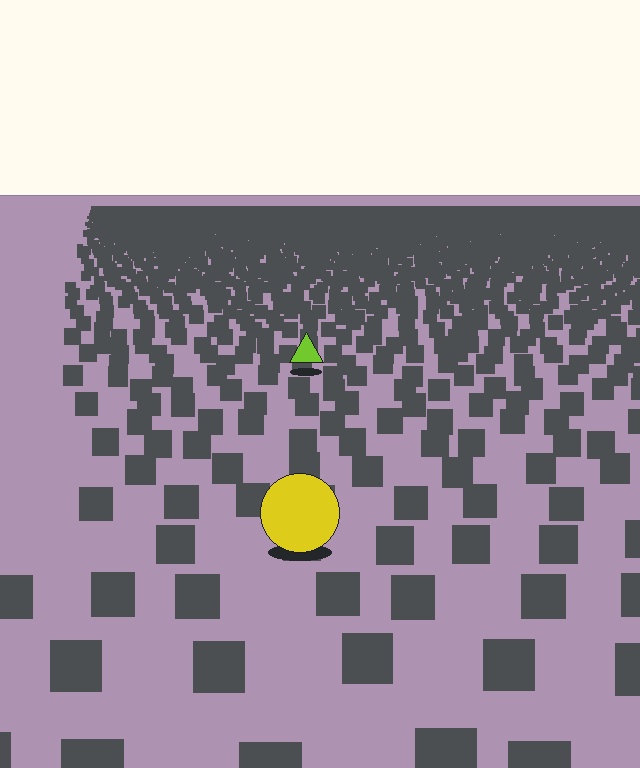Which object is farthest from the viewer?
The lime triangle is farthest from the viewer. It appears smaller and the ground texture around it is denser.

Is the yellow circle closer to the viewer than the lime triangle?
Yes. The yellow circle is closer — you can tell from the texture gradient: the ground texture is coarser near it.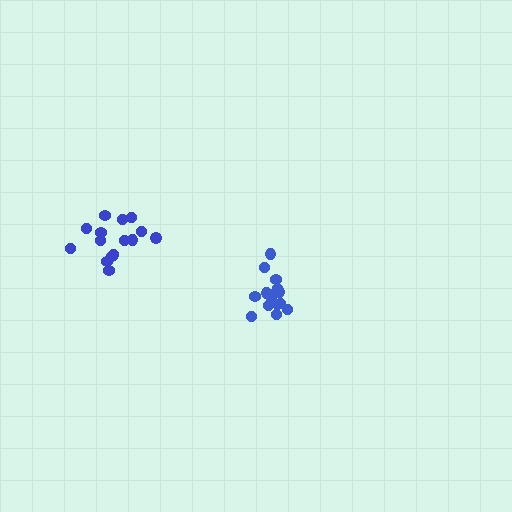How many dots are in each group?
Group 1: 16 dots, Group 2: 15 dots (31 total).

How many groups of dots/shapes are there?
There are 2 groups.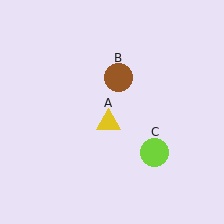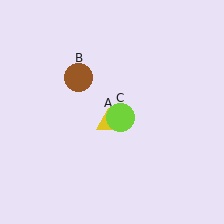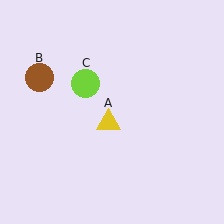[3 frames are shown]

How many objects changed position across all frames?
2 objects changed position: brown circle (object B), lime circle (object C).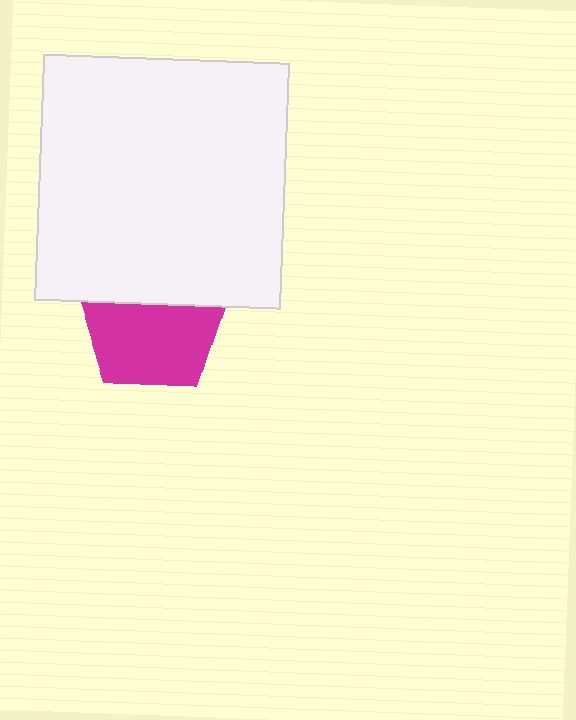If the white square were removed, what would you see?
You would see the complete magenta pentagon.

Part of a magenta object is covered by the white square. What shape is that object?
It is a pentagon.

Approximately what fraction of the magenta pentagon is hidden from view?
Roughly 36% of the magenta pentagon is hidden behind the white square.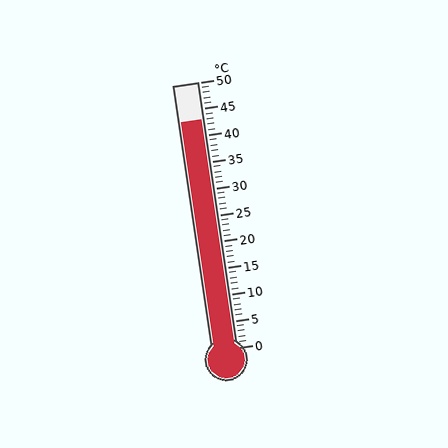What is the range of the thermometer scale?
The thermometer scale ranges from 0°C to 50°C.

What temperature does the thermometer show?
The thermometer shows approximately 43°C.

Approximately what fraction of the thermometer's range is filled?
The thermometer is filled to approximately 85% of its range.